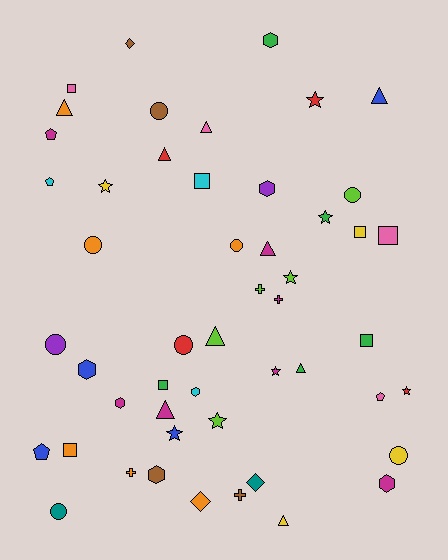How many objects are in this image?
There are 50 objects.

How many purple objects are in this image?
There are 2 purple objects.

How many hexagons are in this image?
There are 7 hexagons.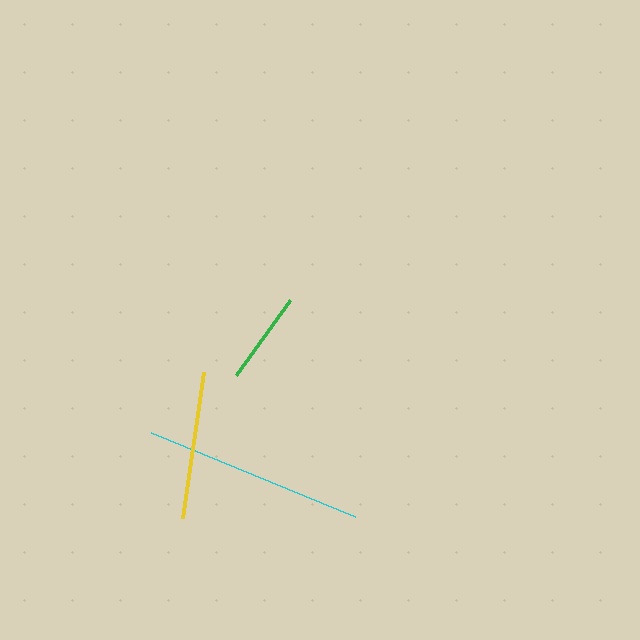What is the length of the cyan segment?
The cyan segment is approximately 220 pixels long.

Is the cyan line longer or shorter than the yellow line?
The cyan line is longer than the yellow line.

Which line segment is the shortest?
The green line is the shortest at approximately 92 pixels.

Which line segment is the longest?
The cyan line is the longest at approximately 220 pixels.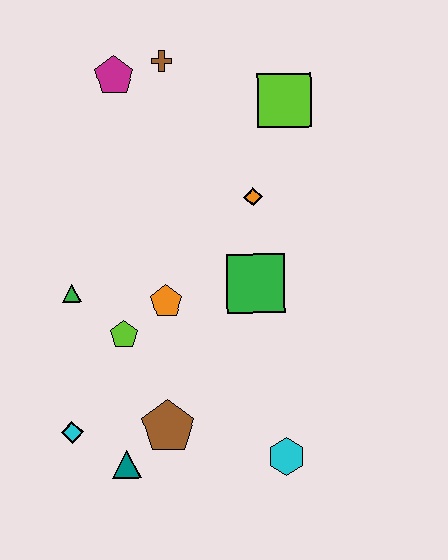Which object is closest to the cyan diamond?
The teal triangle is closest to the cyan diamond.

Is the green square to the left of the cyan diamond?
No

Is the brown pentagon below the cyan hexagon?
No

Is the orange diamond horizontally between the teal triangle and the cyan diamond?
No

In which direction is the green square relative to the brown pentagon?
The green square is above the brown pentagon.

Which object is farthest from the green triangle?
The lime square is farthest from the green triangle.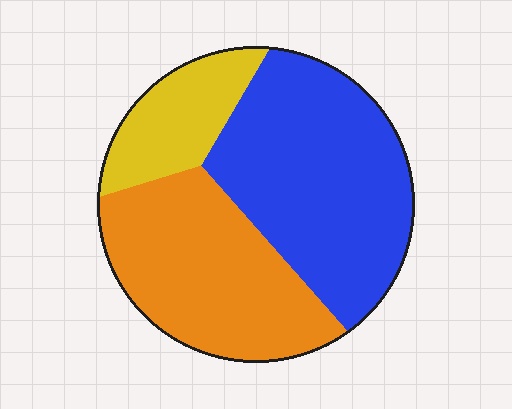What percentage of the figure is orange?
Orange takes up about three eighths (3/8) of the figure.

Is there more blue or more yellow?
Blue.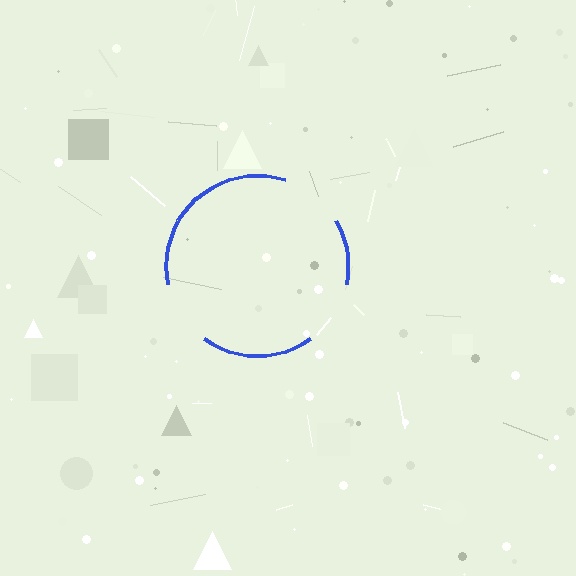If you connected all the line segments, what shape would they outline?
They would outline a circle.